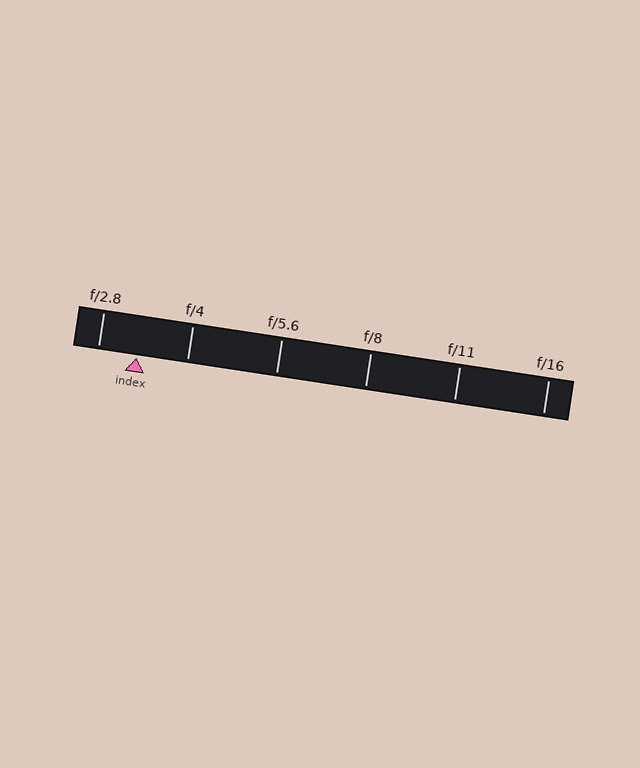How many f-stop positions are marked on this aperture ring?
There are 6 f-stop positions marked.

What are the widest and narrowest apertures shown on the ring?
The widest aperture shown is f/2.8 and the narrowest is f/16.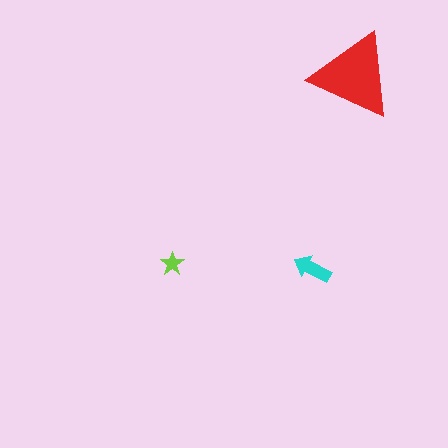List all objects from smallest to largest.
The lime star, the cyan arrow, the red triangle.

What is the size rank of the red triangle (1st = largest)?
1st.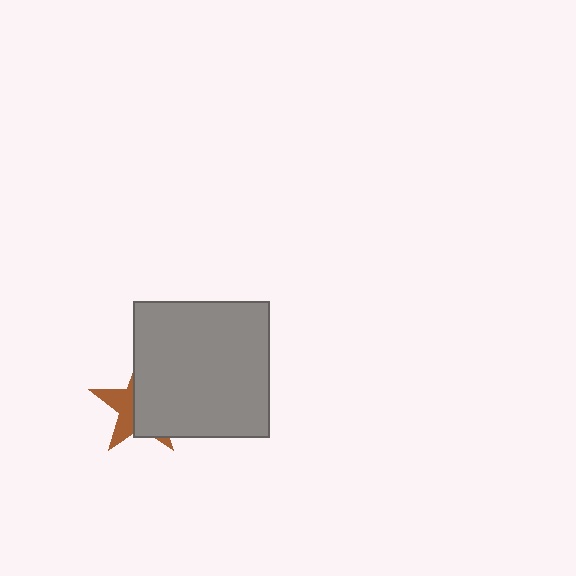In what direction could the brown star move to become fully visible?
The brown star could move left. That would shift it out from behind the gray square entirely.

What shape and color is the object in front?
The object in front is a gray square.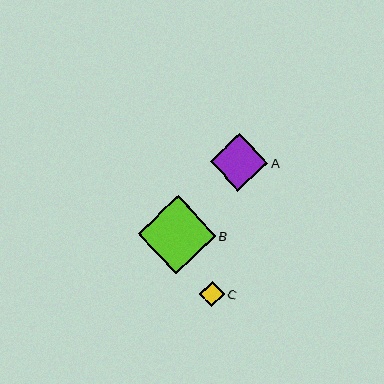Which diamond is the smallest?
Diamond C is the smallest with a size of approximately 25 pixels.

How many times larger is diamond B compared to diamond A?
Diamond B is approximately 1.4 times the size of diamond A.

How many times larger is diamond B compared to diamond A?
Diamond B is approximately 1.4 times the size of diamond A.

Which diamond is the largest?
Diamond B is the largest with a size of approximately 78 pixels.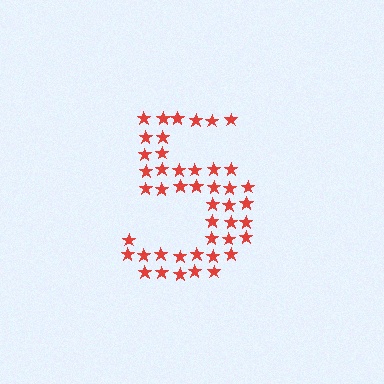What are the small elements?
The small elements are stars.